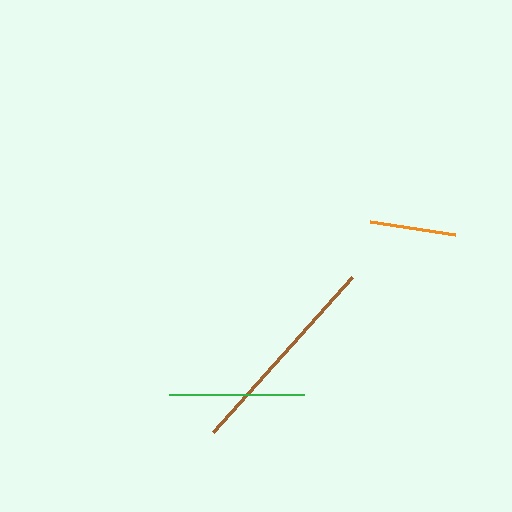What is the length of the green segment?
The green segment is approximately 136 pixels long.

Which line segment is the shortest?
The orange line is the shortest at approximately 86 pixels.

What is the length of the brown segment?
The brown segment is approximately 208 pixels long.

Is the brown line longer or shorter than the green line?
The brown line is longer than the green line.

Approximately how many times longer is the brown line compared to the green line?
The brown line is approximately 1.5 times the length of the green line.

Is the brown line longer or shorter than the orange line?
The brown line is longer than the orange line.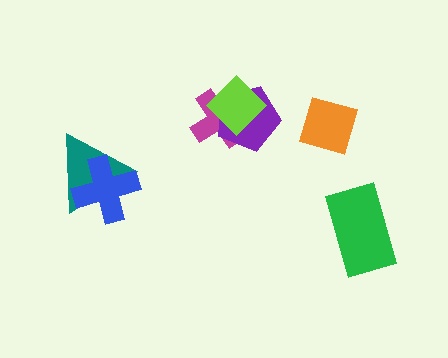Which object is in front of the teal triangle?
The blue cross is in front of the teal triangle.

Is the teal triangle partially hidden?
Yes, it is partially covered by another shape.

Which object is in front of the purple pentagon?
The lime diamond is in front of the purple pentagon.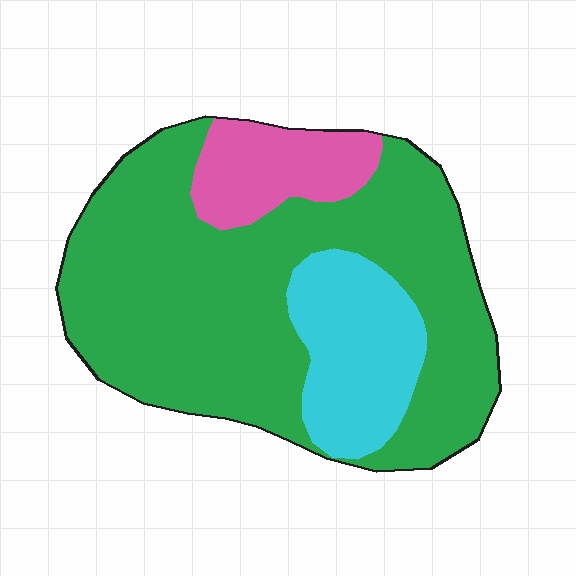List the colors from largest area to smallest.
From largest to smallest: green, cyan, pink.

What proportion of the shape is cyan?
Cyan takes up between a sixth and a third of the shape.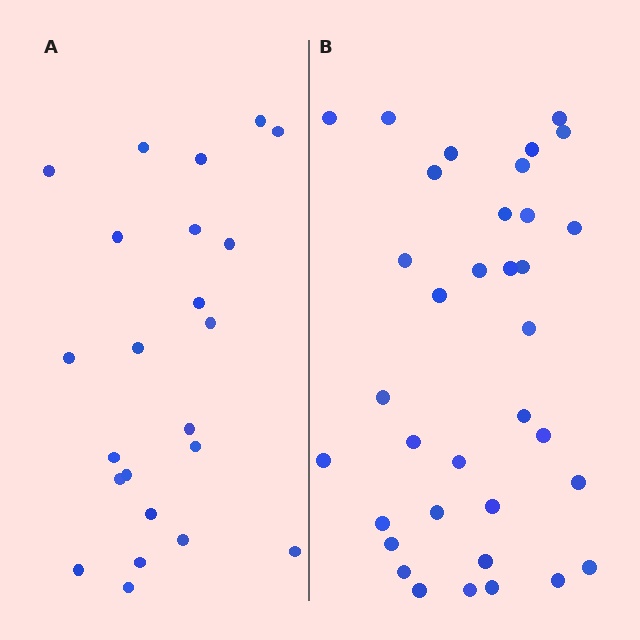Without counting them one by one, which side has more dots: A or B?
Region B (the right region) has more dots.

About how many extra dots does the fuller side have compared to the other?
Region B has roughly 12 or so more dots than region A.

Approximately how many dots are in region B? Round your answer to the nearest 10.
About 40 dots. (The exact count is 35, which rounds to 40.)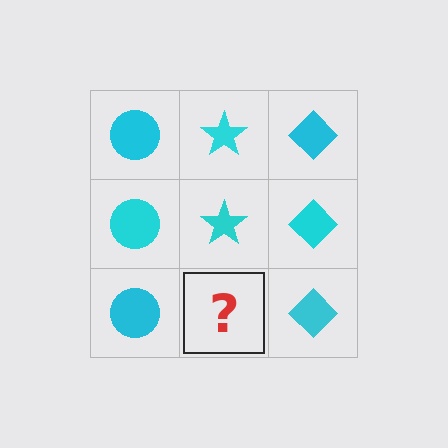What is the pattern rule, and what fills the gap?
The rule is that each column has a consistent shape. The gap should be filled with a cyan star.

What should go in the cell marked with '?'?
The missing cell should contain a cyan star.